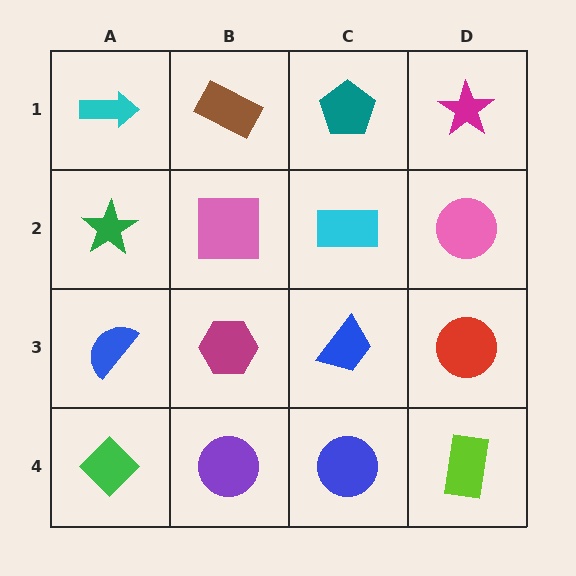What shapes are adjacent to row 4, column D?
A red circle (row 3, column D), a blue circle (row 4, column C).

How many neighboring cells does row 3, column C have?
4.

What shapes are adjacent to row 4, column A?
A blue semicircle (row 3, column A), a purple circle (row 4, column B).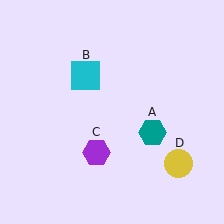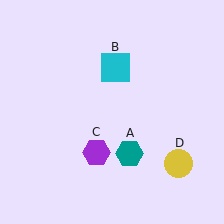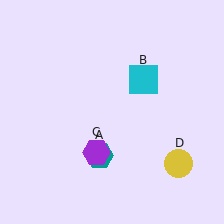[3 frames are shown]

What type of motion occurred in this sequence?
The teal hexagon (object A), cyan square (object B) rotated clockwise around the center of the scene.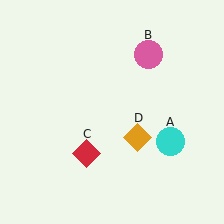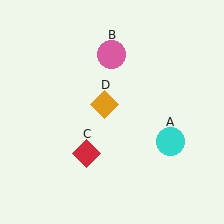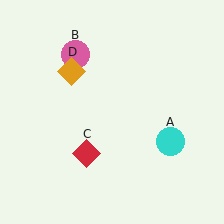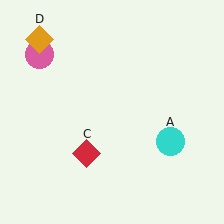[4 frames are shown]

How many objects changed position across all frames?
2 objects changed position: pink circle (object B), orange diamond (object D).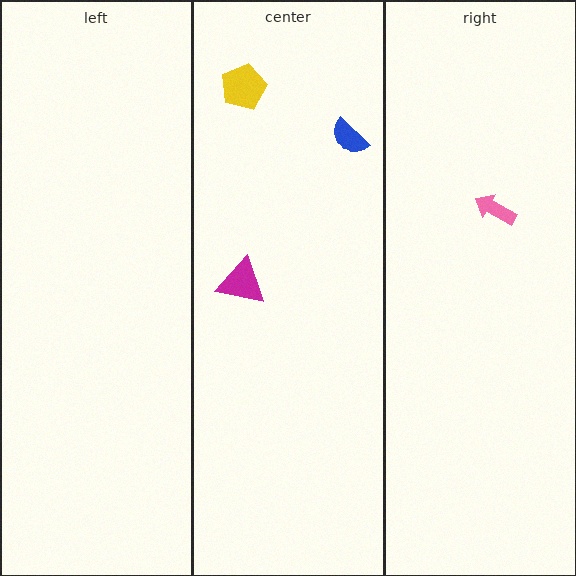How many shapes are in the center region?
3.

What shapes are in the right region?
The pink arrow.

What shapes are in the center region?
The blue semicircle, the magenta triangle, the yellow pentagon.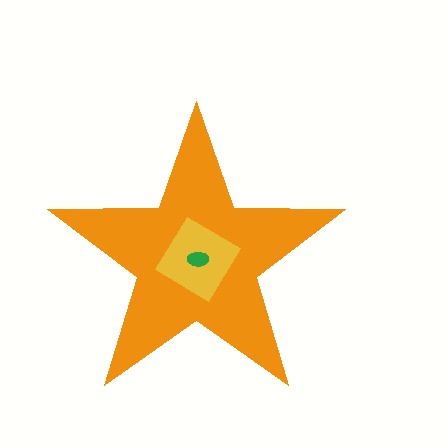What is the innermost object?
The green ellipse.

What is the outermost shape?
The orange star.